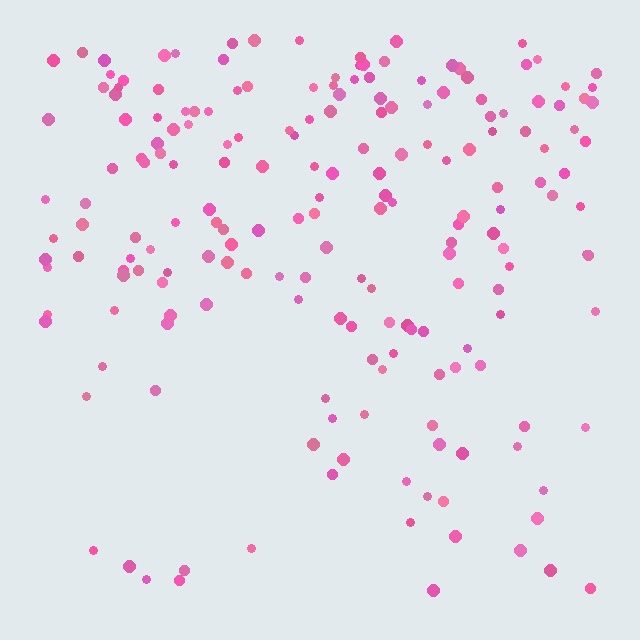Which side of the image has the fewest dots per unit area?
The bottom.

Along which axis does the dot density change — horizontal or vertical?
Vertical.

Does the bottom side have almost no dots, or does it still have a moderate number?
Still a moderate number, just noticeably fewer than the top.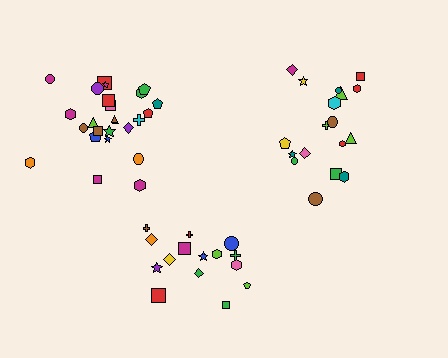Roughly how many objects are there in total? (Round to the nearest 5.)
Roughly 60 objects in total.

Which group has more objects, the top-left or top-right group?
The top-left group.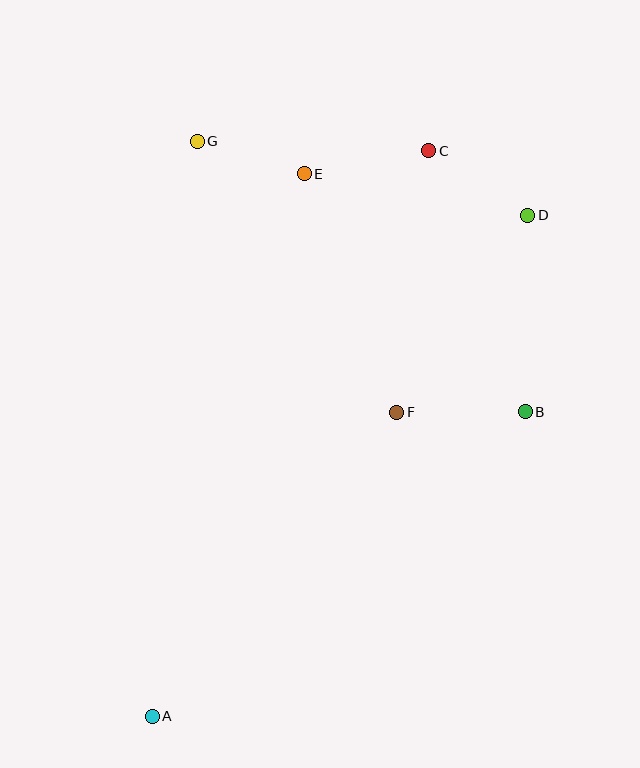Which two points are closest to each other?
Points E and G are closest to each other.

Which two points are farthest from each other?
Points A and C are farthest from each other.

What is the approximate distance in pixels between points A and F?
The distance between A and F is approximately 390 pixels.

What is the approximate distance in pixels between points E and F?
The distance between E and F is approximately 256 pixels.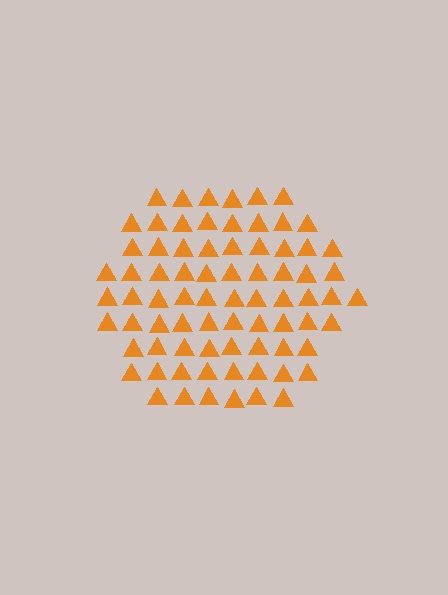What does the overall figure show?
The overall figure shows a hexagon.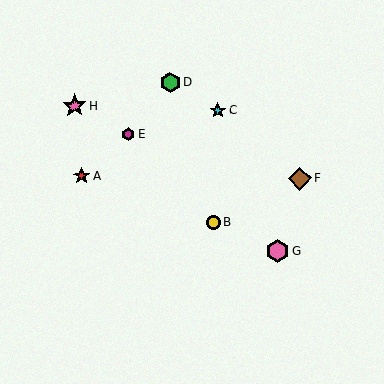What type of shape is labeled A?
Shape A is a red star.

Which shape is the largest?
The pink star (labeled H) is the largest.